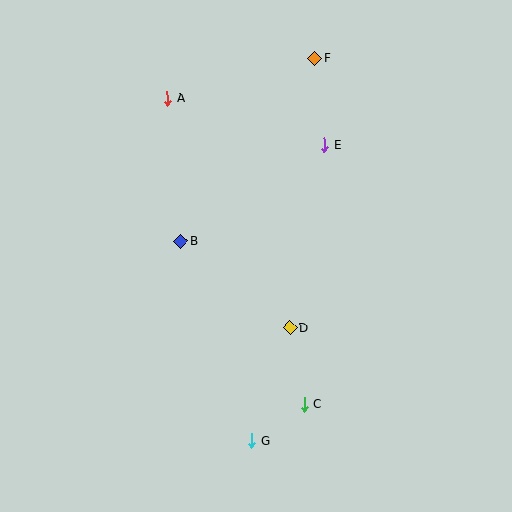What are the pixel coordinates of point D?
Point D is at (290, 328).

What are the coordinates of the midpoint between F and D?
The midpoint between F and D is at (302, 193).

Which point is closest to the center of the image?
Point B at (180, 242) is closest to the center.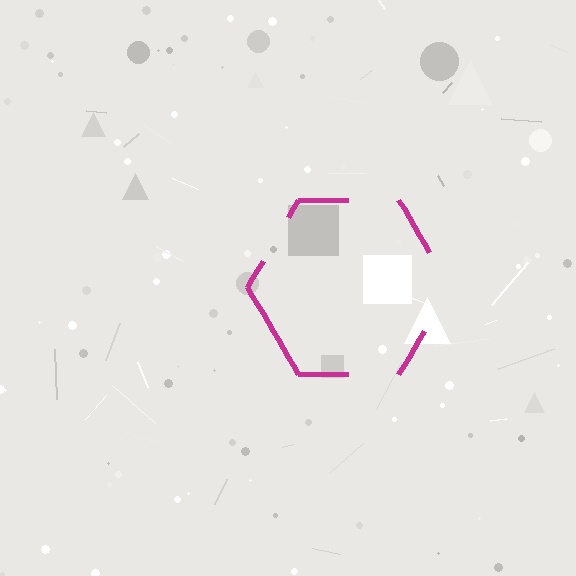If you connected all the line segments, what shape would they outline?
They would outline a hexagon.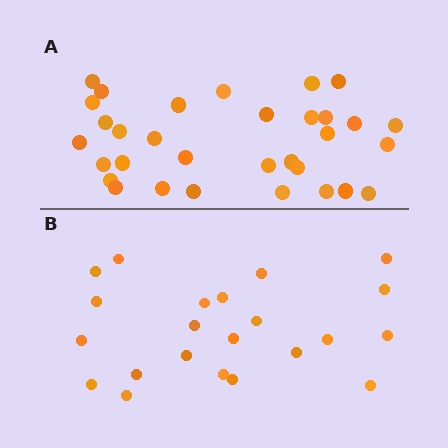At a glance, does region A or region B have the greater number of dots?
Region A (the top region) has more dots.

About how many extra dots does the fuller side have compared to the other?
Region A has roughly 10 or so more dots than region B.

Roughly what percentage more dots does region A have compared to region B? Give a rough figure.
About 45% more.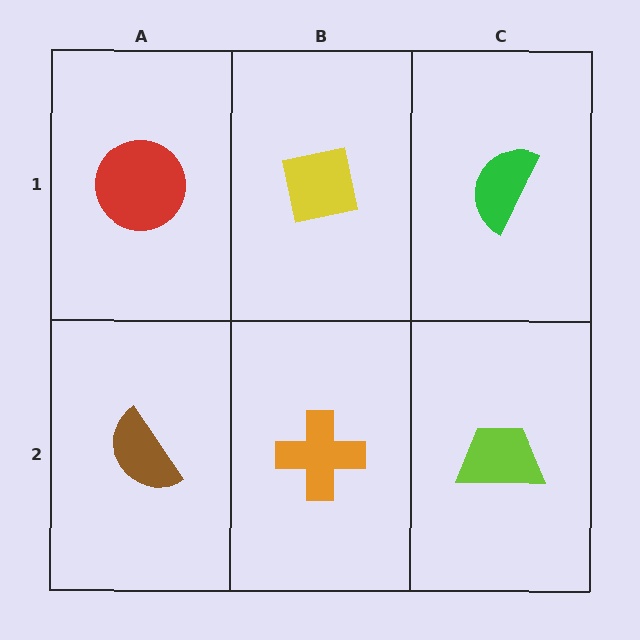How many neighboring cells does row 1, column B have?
3.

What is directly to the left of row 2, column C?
An orange cross.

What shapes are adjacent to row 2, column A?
A red circle (row 1, column A), an orange cross (row 2, column B).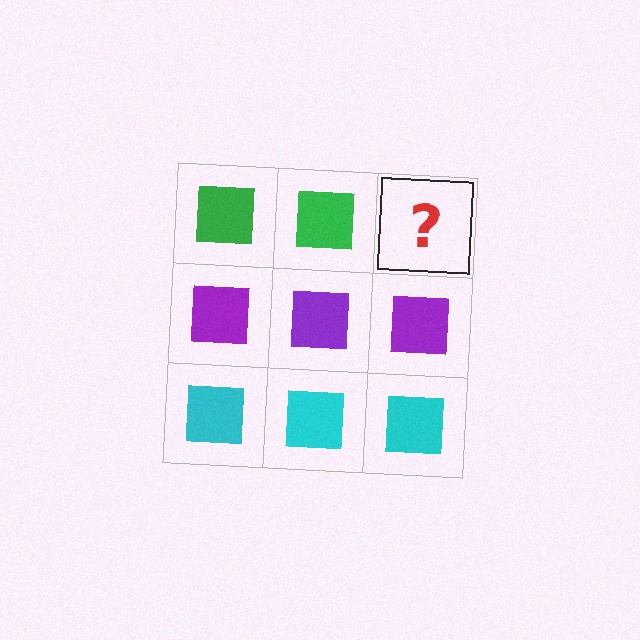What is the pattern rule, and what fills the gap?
The rule is that each row has a consistent color. The gap should be filled with a green square.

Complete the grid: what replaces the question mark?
The question mark should be replaced with a green square.